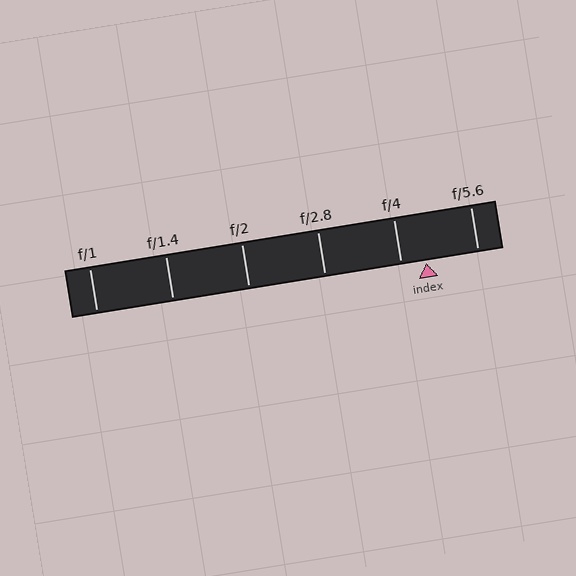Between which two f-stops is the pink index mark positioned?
The index mark is between f/4 and f/5.6.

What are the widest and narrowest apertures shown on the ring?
The widest aperture shown is f/1 and the narrowest is f/5.6.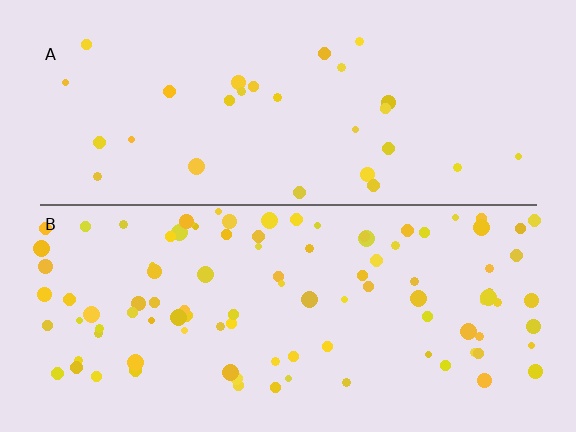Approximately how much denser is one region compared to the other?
Approximately 3.4× — region B over region A.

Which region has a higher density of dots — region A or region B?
B (the bottom).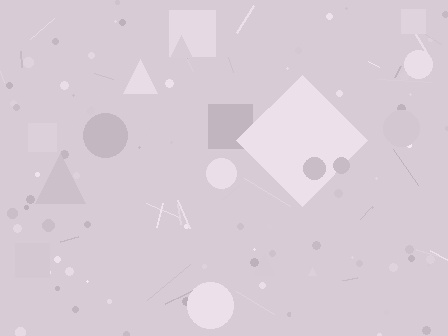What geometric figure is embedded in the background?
A diamond is embedded in the background.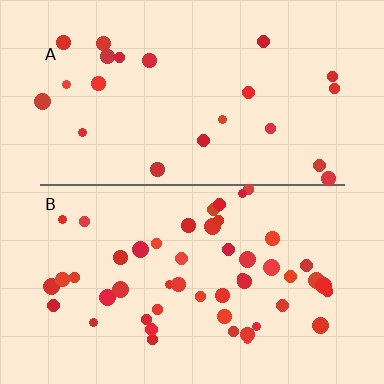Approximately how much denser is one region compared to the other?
Approximately 2.2× — region B over region A.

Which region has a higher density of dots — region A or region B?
B (the bottom).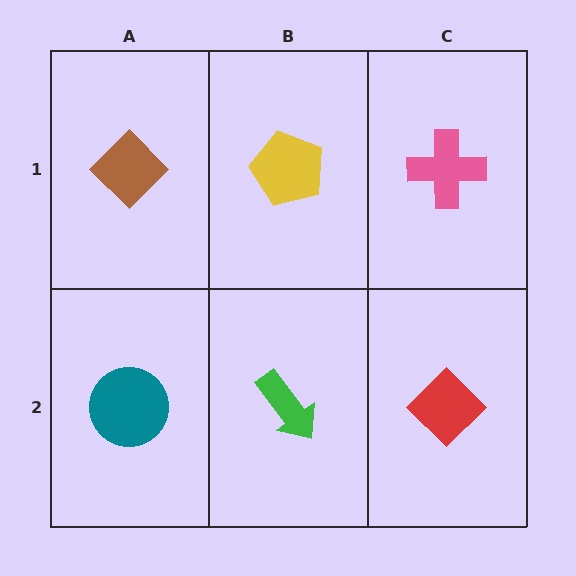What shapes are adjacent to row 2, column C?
A pink cross (row 1, column C), a green arrow (row 2, column B).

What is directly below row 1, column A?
A teal circle.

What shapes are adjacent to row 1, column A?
A teal circle (row 2, column A), a yellow pentagon (row 1, column B).